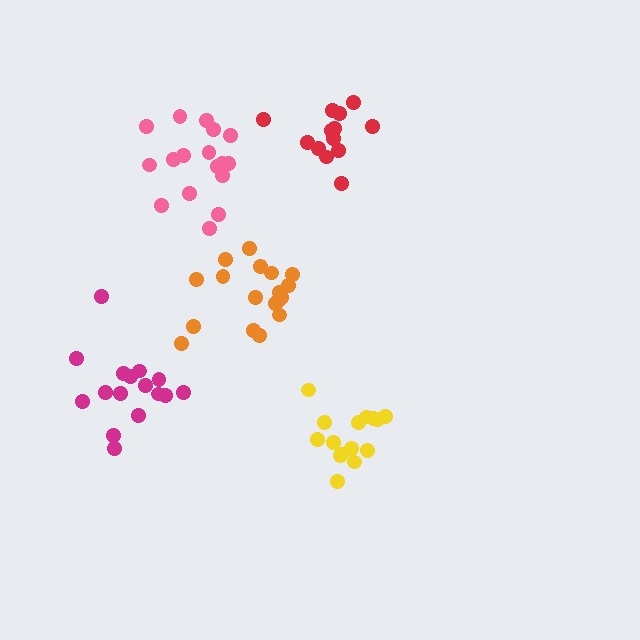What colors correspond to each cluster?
The clusters are colored: yellow, orange, red, magenta, pink.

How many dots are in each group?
Group 1: 15 dots, Group 2: 18 dots, Group 3: 13 dots, Group 4: 16 dots, Group 5: 17 dots (79 total).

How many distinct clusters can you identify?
There are 5 distinct clusters.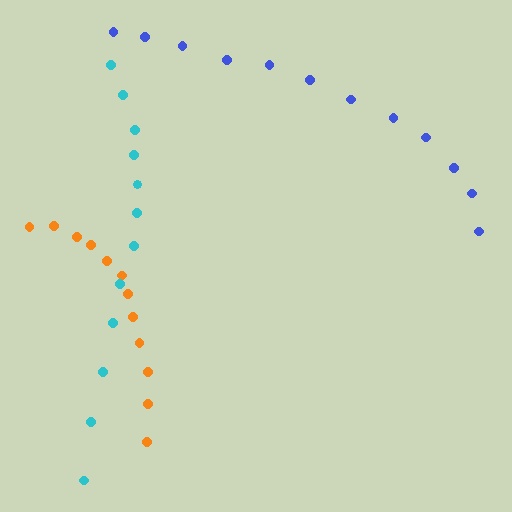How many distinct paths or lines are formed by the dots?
There are 3 distinct paths.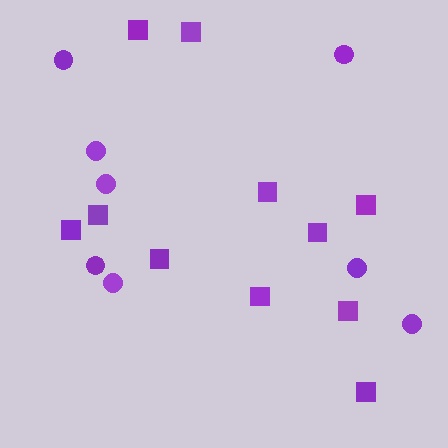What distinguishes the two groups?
There are 2 groups: one group of squares (11) and one group of circles (8).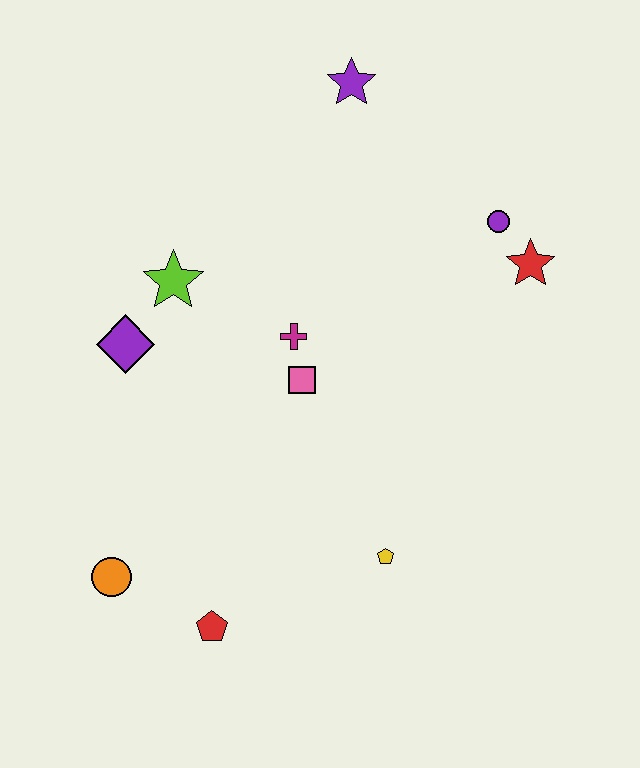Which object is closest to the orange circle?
The red pentagon is closest to the orange circle.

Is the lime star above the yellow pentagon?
Yes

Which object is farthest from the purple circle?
The orange circle is farthest from the purple circle.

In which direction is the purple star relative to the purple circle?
The purple star is to the left of the purple circle.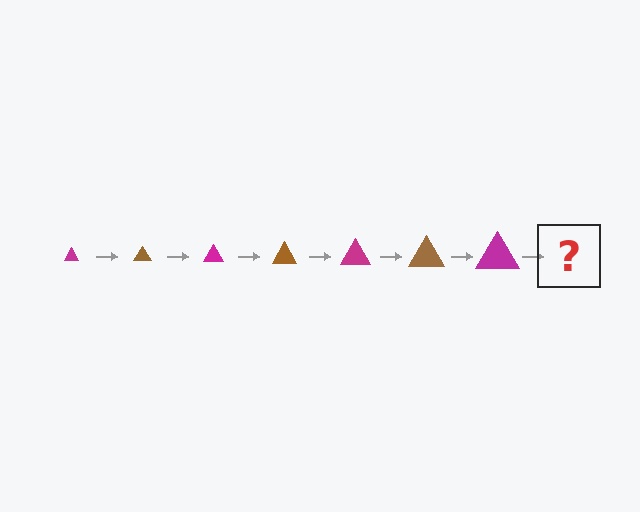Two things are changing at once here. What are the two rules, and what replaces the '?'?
The two rules are that the triangle grows larger each step and the color cycles through magenta and brown. The '?' should be a brown triangle, larger than the previous one.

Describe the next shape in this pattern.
It should be a brown triangle, larger than the previous one.